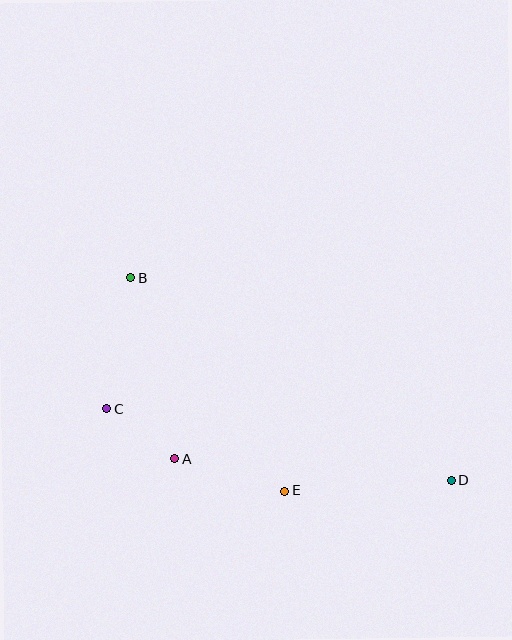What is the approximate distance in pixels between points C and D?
The distance between C and D is approximately 352 pixels.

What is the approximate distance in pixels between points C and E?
The distance between C and E is approximately 196 pixels.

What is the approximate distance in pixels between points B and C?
The distance between B and C is approximately 134 pixels.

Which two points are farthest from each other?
Points B and D are farthest from each other.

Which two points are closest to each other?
Points A and C are closest to each other.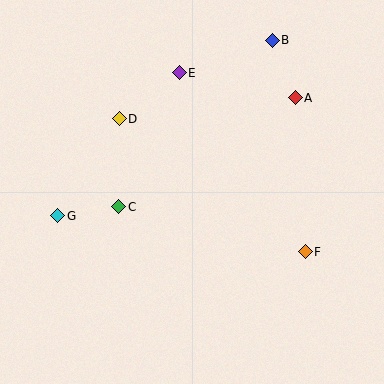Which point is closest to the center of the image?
Point C at (119, 207) is closest to the center.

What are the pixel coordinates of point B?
Point B is at (272, 40).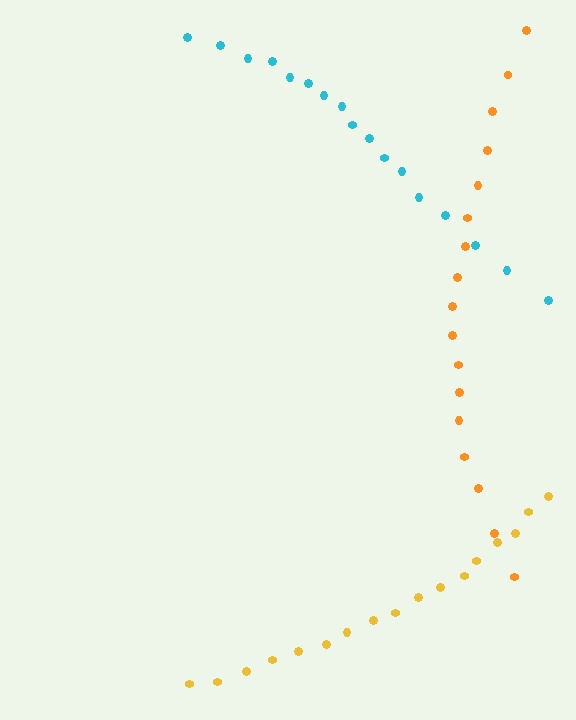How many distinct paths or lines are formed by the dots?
There are 3 distinct paths.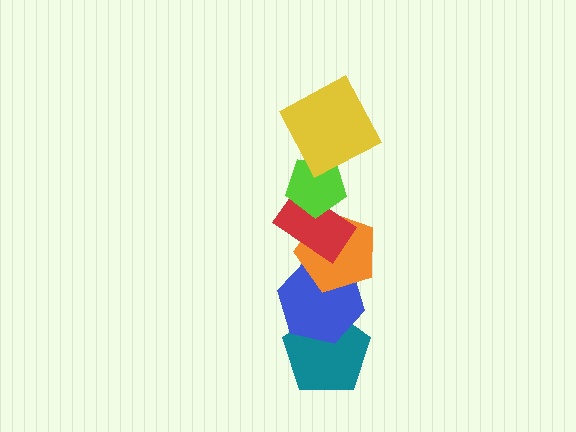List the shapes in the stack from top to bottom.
From top to bottom: the yellow square, the lime pentagon, the red rectangle, the orange pentagon, the blue hexagon, the teal pentagon.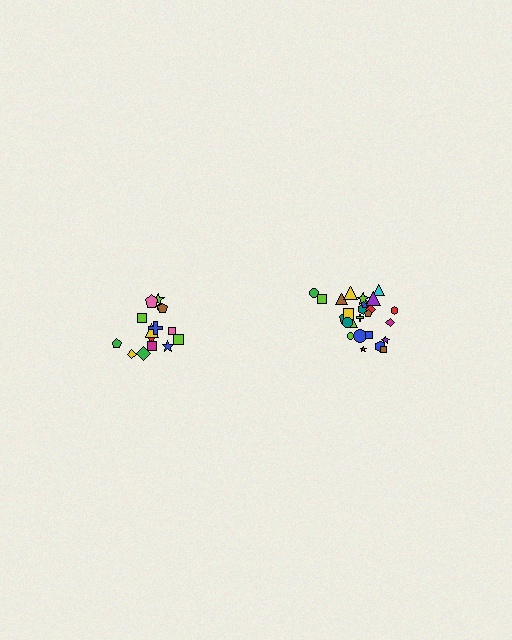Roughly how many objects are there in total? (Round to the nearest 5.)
Roughly 40 objects in total.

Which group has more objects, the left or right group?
The right group.